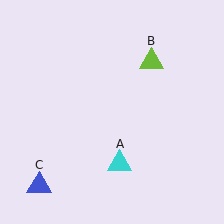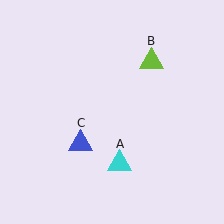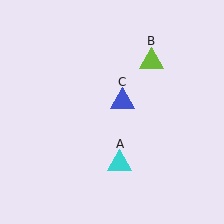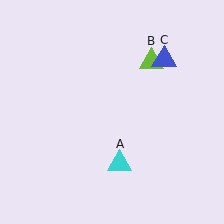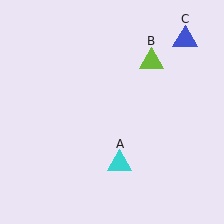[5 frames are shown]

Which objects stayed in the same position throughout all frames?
Cyan triangle (object A) and lime triangle (object B) remained stationary.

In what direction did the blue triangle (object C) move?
The blue triangle (object C) moved up and to the right.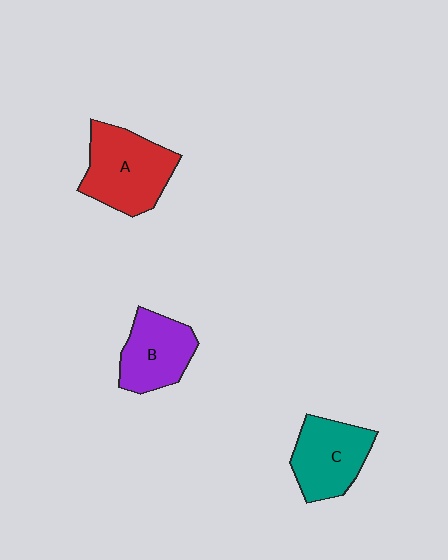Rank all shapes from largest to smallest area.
From largest to smallest: A (red), C (teal), B (purple).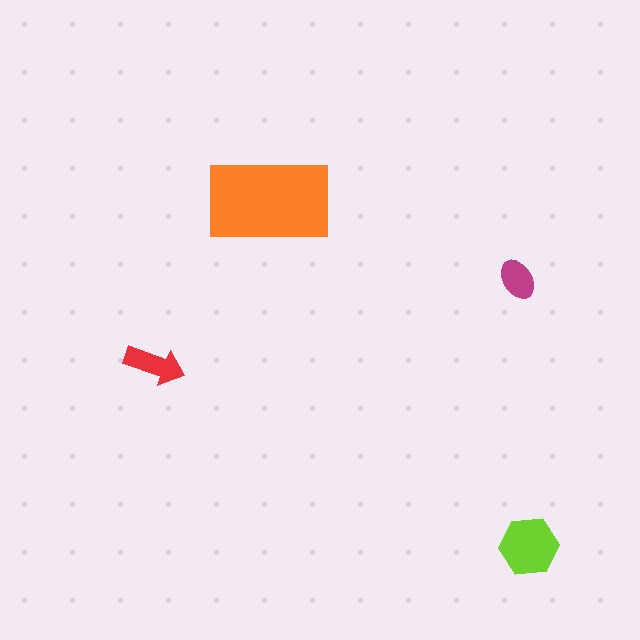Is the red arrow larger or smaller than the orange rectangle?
Smaller.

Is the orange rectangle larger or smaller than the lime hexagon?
Larger.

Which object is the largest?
The orange rectangle.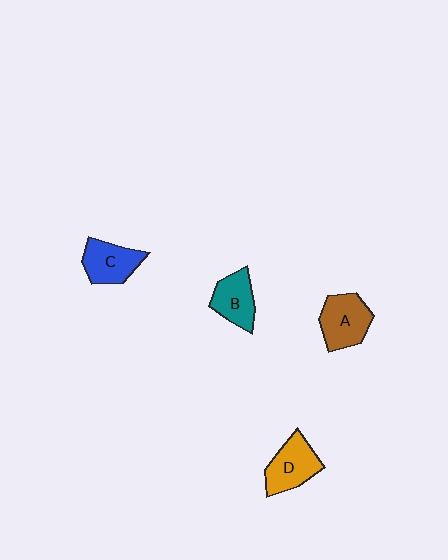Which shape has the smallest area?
Shape B (teal).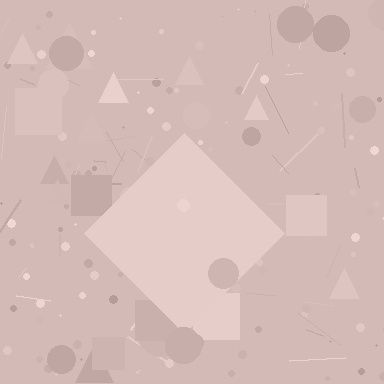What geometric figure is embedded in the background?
A diamond is embedded in the background.